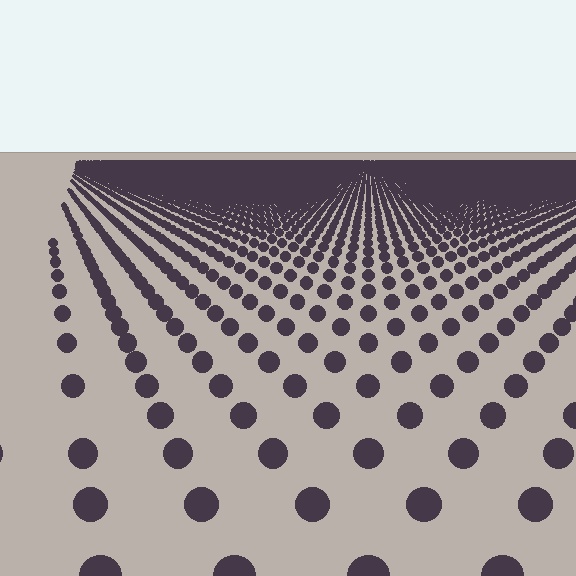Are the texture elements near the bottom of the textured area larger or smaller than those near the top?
Larger. Near the bottom, elements are closer to the viewer and appear at a bigger on-screen size.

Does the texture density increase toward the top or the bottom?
Density increases toward the top.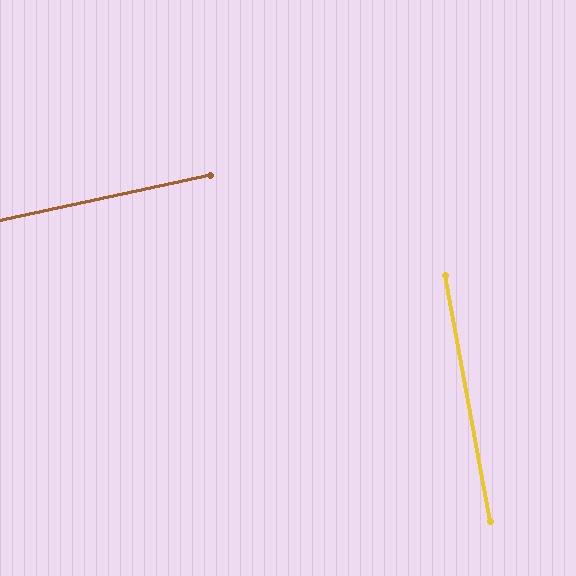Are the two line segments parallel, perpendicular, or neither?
Perpendicular — they meet at approximately 88°.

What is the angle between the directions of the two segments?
Approximately 88 degrees.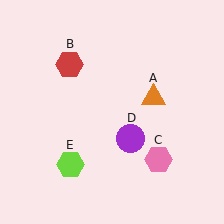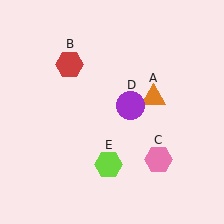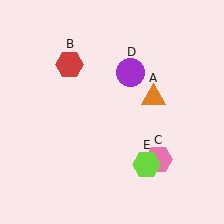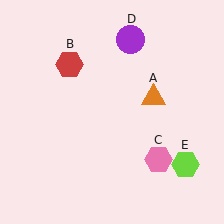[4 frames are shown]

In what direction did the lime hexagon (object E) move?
The lime hexagon (object E) moved right.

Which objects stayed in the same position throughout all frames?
Orange triangle (object A) and red hexagon (object B) and pink hexagon (object C) remained stationary.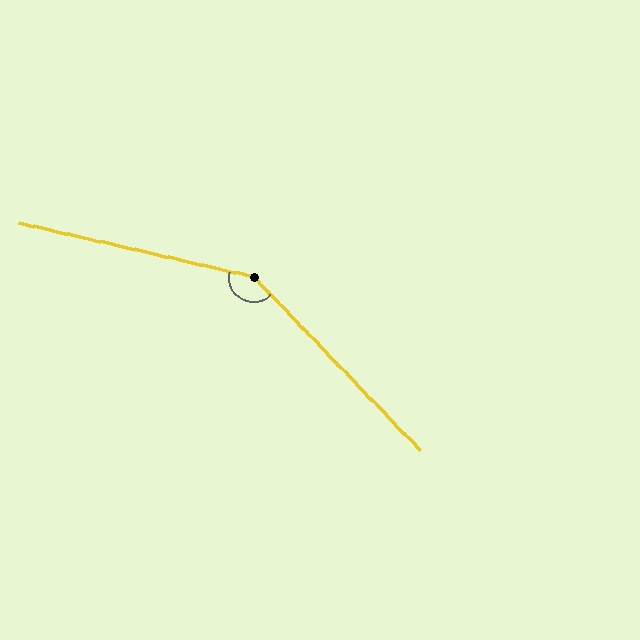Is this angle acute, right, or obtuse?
It is obtuse.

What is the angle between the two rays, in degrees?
Approximately 147 degrees.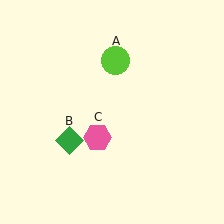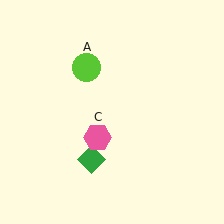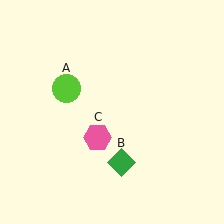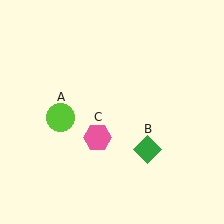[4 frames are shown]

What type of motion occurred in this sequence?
The lime circle (object A), green diamond (object B) rotated counterclockwise around the center of the scene.